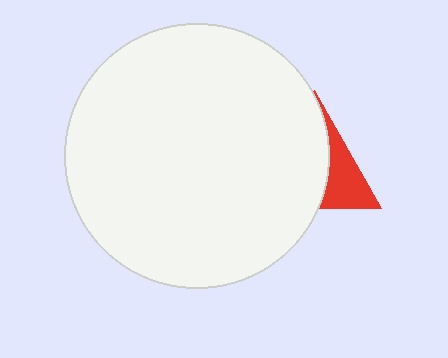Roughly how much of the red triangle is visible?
A small part of it is visible (roughly 34%).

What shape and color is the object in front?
The object in front is a white circle.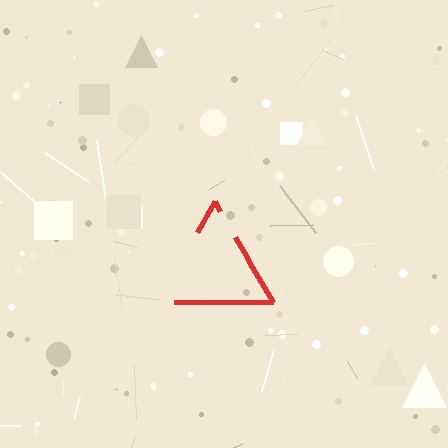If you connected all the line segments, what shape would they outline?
They would outline a triangle.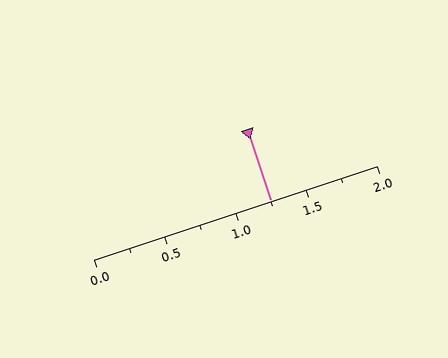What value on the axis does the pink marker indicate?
The marker indicates approximately 1.25.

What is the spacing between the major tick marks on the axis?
The major ticks are spaced 0.5 apart.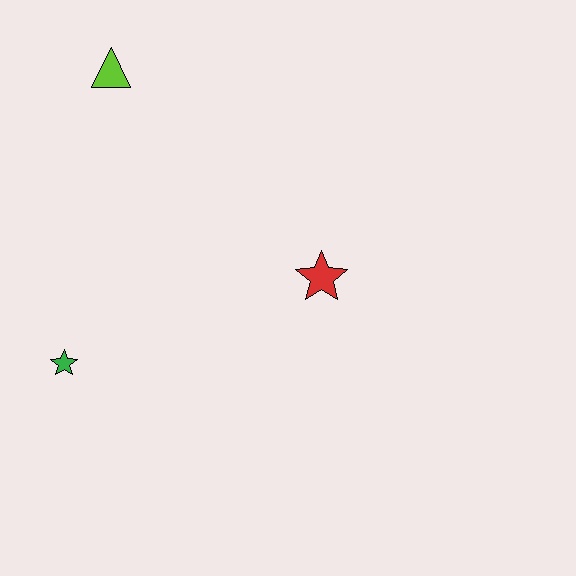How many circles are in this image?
There are no circles.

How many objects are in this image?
There are 3 objects.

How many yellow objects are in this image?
There are no yellow objects.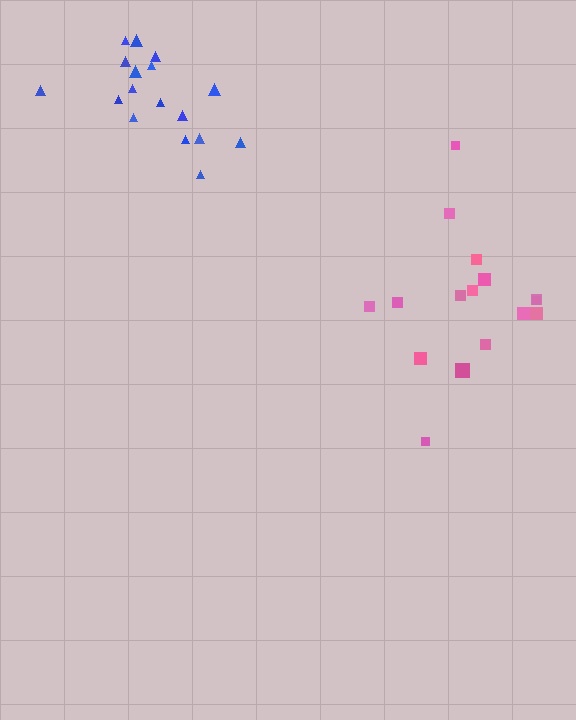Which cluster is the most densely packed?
Blue.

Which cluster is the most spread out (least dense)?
Pink.